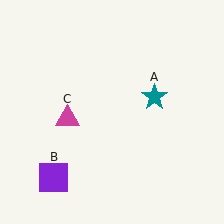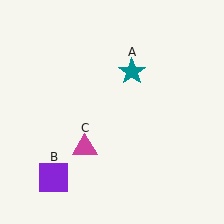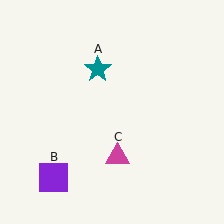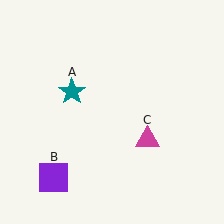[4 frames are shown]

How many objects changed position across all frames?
2 objects changed position: teal star (object A), magenta triangle (object C).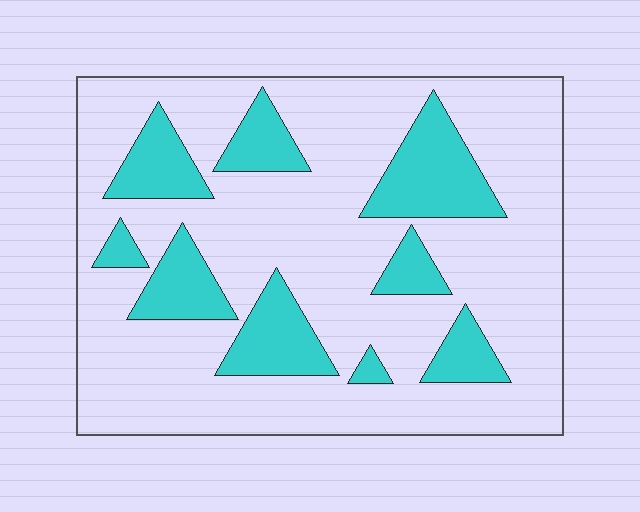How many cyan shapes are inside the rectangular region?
9.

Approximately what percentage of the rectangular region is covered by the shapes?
Approximately 25%.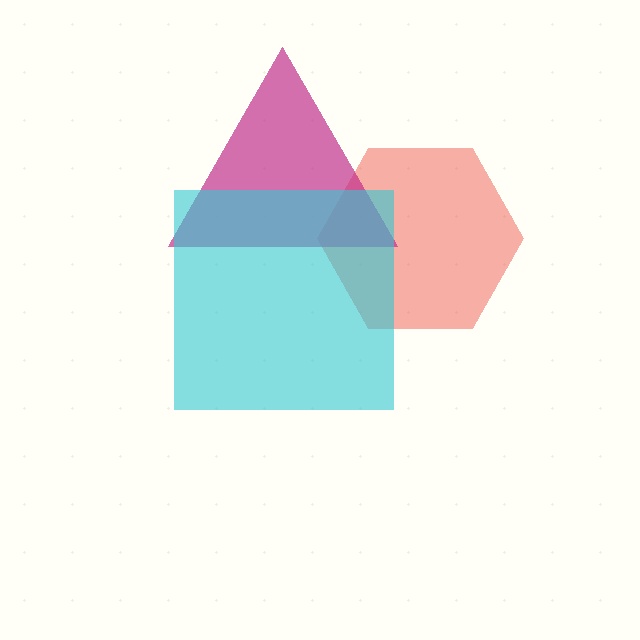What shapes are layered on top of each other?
The layered shapes are: a red hexagon, a magenta triangle, a cyan square.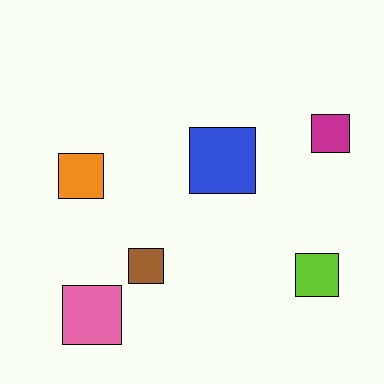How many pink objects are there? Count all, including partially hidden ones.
There is 1 pink object.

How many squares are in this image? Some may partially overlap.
There are 6 squares.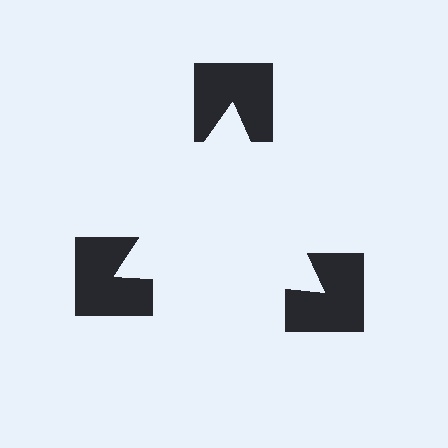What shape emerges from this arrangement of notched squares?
An illusory triangle — its edges are inferred from the aligned wedge cuts in the notched squares, not physically drawn.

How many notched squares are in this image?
There are 3 — one at each vertex of the illusory triangle.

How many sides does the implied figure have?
3 sides.